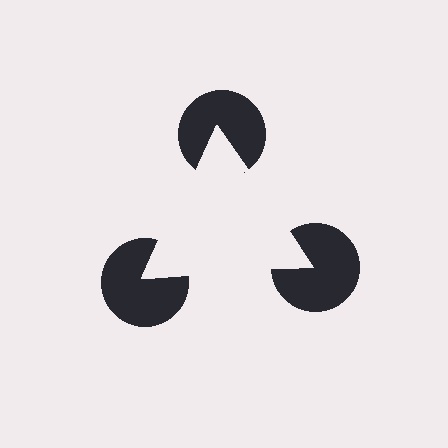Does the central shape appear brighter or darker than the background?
It typically appears slightly brighter than the background, even though no actual brightness change is drawn.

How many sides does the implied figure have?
3 sides.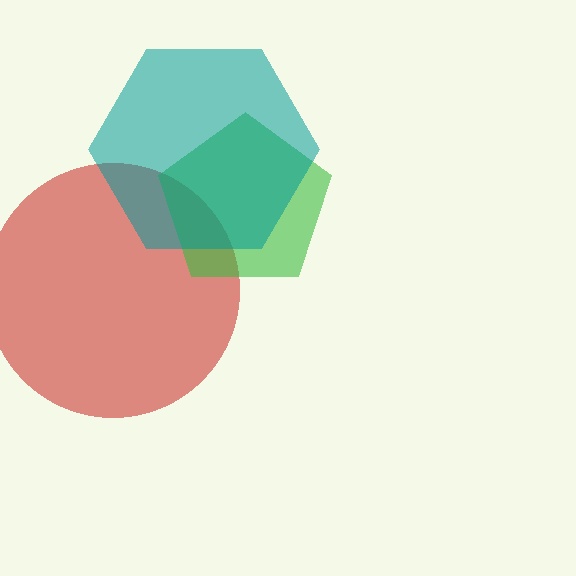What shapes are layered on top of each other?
The layered shapes are: a red circle, a green pentagon, a teal hexagon.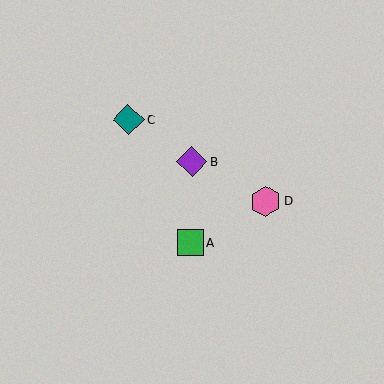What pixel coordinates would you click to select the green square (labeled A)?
Click at (191, 243) to select the green square A.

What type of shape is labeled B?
Shape B is a purple diamond.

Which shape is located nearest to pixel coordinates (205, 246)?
The green square (labeled A) at (191, 243) is nearest to that location.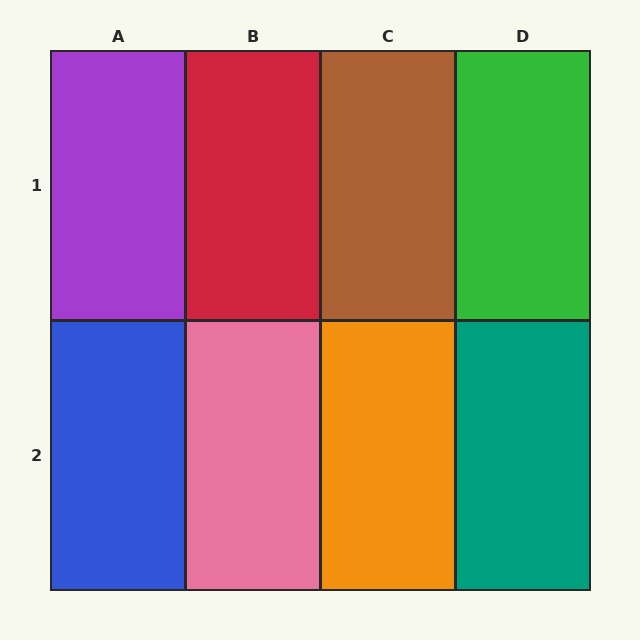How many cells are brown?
1 cell is brown.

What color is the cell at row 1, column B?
Red.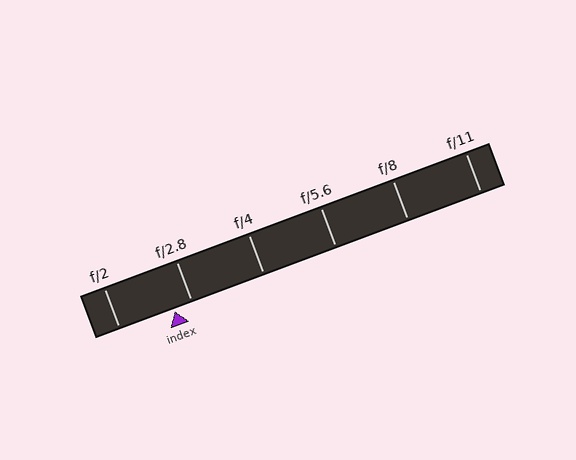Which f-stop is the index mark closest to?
The index mark is closest to f/2.8.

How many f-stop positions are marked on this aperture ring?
There are 6 f-stop positions marked.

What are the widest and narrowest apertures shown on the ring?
The widest aperture shown is f/2 and the narrowest is f/11.